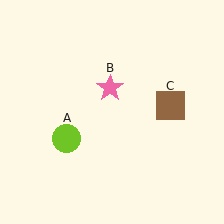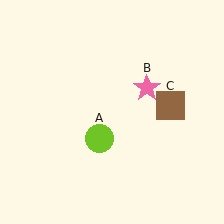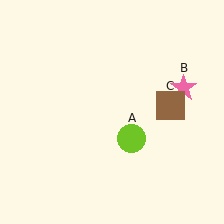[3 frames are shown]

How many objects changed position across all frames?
2 objects changed position: lime circle (object A), pink star (object B).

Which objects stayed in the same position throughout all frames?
Brown square (object C) remained stationary.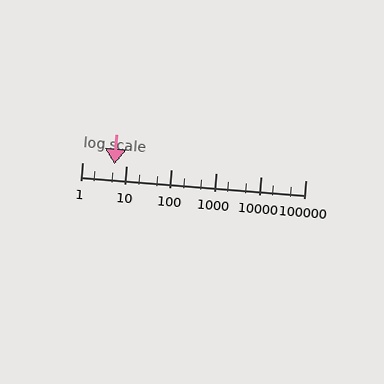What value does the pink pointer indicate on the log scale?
The pointer indicates approximately 5.2.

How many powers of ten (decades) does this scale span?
The scale spans 5 decades, from 1 to 100000.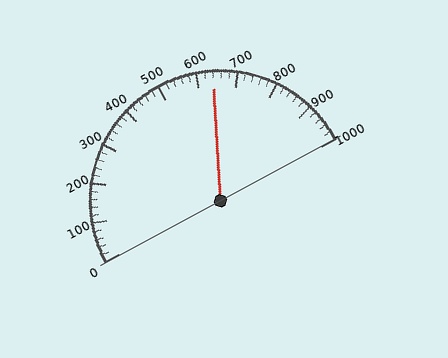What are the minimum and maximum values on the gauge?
The gauge ranges from 0 to 1000.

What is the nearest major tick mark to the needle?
The nearest major tick mark is 600.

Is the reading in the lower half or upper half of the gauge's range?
The reading is in the upper half of the range (0 to 1000).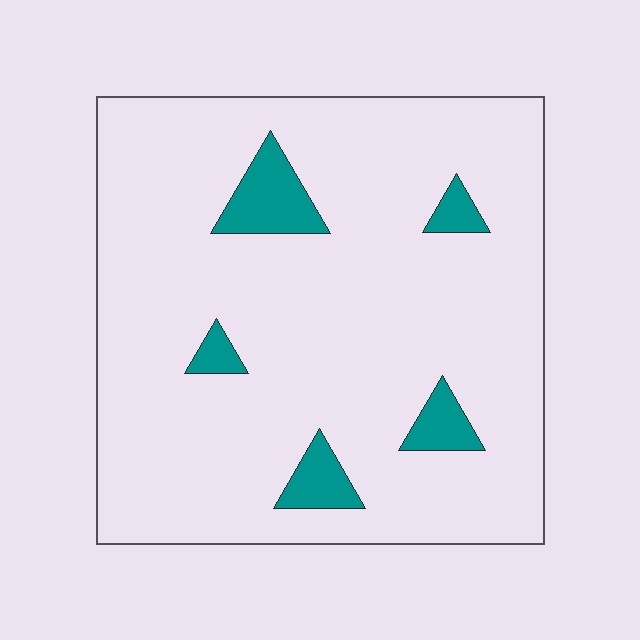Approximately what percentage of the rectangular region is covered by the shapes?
Approximately 10%.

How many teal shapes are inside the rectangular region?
5.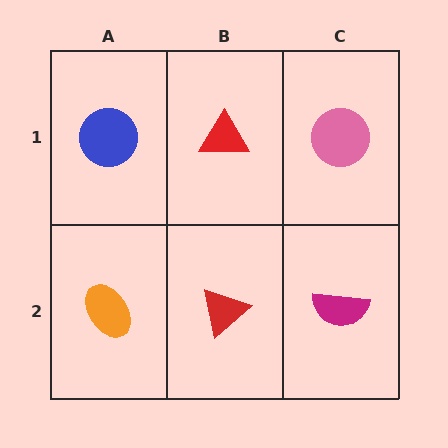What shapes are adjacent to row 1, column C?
A magenta semicircle (row 2, column C), a red triangle (row 1, column B).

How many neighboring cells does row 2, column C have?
2.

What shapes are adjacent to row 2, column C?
A pink circle (row 1, column C), a red triangle (row 2, column B).